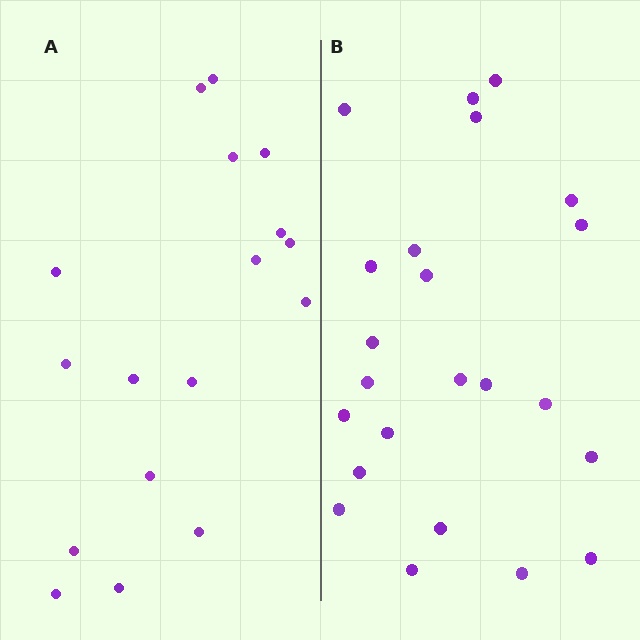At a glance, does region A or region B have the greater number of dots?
Region B (the right region) has more dots.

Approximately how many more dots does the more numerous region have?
Region B has about 6 more dots than region A.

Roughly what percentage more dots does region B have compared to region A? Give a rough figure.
About 35% more.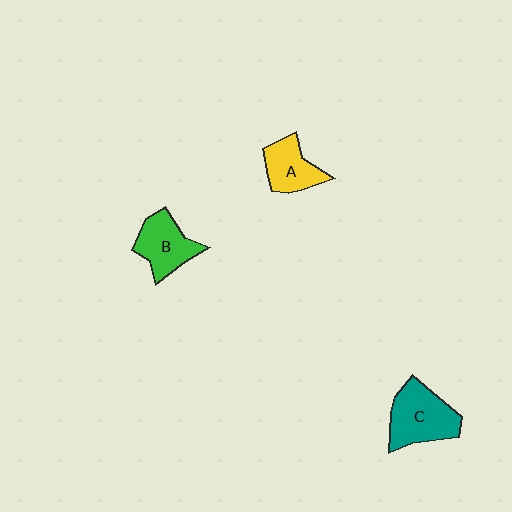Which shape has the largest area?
Shape C (teal).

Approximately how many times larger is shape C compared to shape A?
Approximately 1.5 times.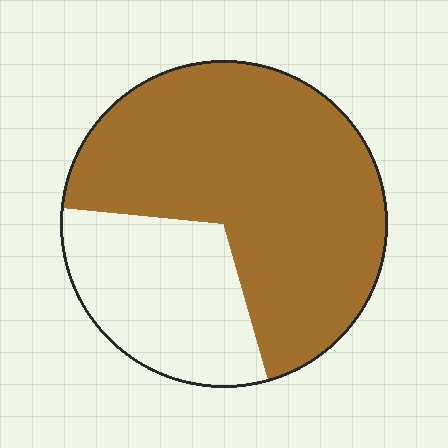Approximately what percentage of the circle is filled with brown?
Approximately 70%.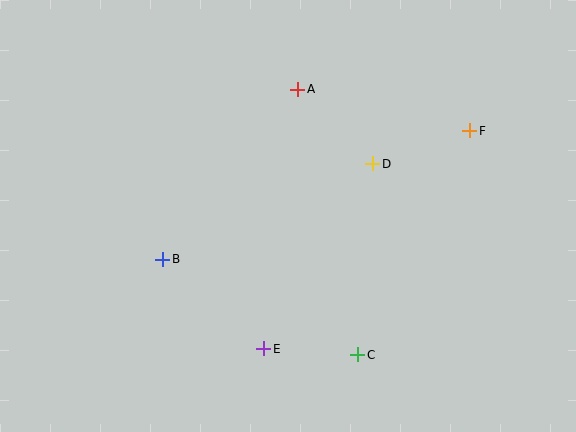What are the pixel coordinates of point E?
Point E is at (264, 349).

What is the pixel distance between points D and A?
The distance between D and A is 106 pixels.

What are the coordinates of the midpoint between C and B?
The midpoint between C and B is at (260, 307).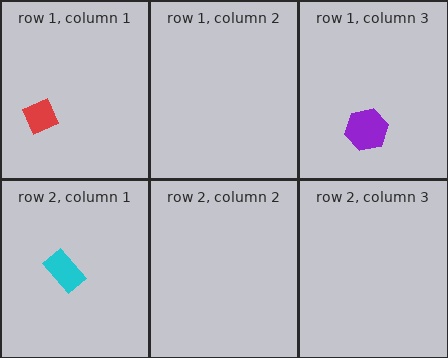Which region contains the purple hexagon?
The row 1, column 3 region.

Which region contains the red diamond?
The row 1, column 1 region.